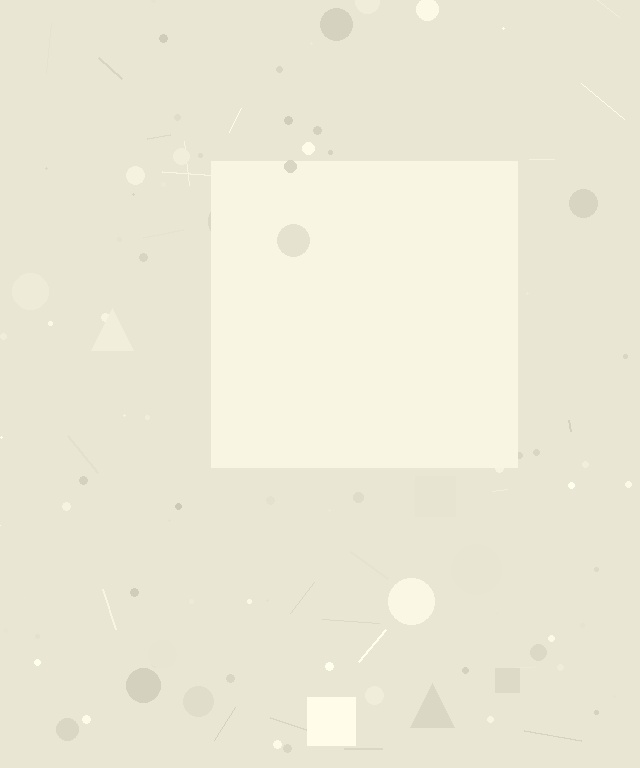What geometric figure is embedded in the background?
A square is embedded in the background.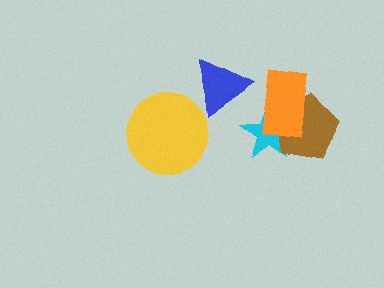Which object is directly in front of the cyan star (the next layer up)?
The brown pentagon is directly in front of the cyan star.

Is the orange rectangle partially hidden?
No, no other shape covers it.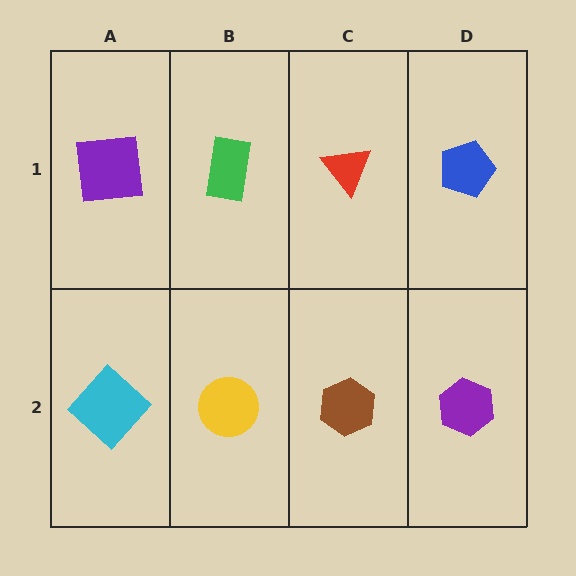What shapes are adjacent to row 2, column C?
A red triangle (row 1, column C), a yellow circle (row 2, column B), a purple hexagon (row 2, column D).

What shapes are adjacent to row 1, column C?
A brown hexagon (row 2, column C), a green rectangle (row 1, column B), a blue pentagon (row 1, column D).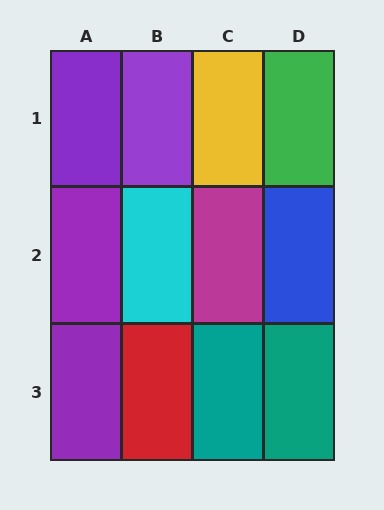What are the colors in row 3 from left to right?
Purple, red, teal, teal.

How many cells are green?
1 cell is green.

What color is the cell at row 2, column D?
Blue.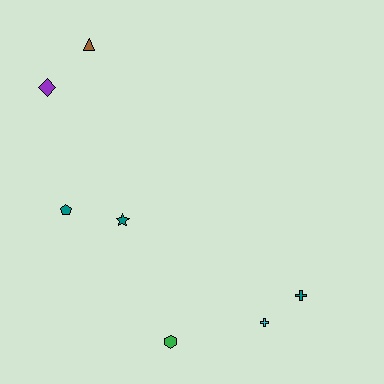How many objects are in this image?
There are 7 objects.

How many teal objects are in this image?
There are 3 teal objects.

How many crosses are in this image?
There are 2 crosses.